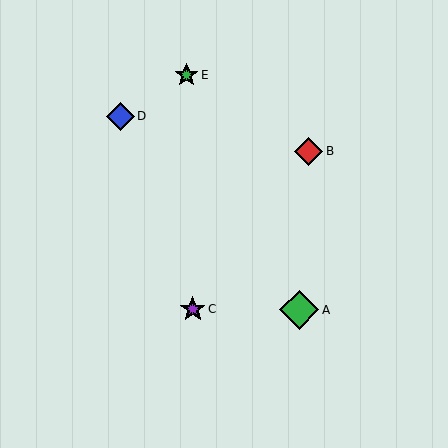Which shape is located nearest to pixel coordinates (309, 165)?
The red diamond (labeled B) at (309, 151) is nearest to that location.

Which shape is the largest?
The green diamond (labeled A) is the largest.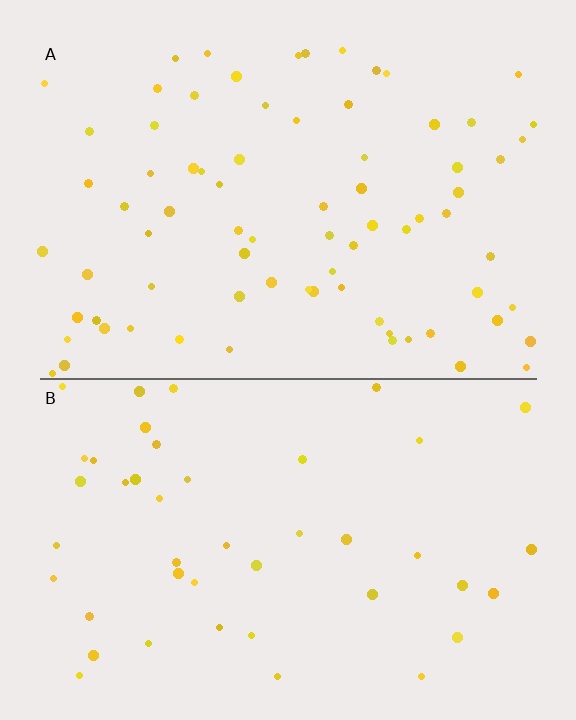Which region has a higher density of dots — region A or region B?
A (the top).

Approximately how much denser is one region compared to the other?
Approximately 1.7× — region A over region B.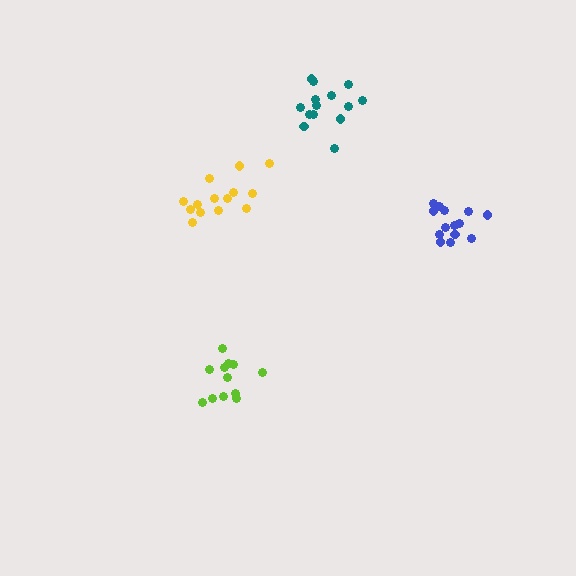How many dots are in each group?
Group 1: 14 dots, Group 2: 12 dots, Group 3: 14 dots, Group 4: 14 dots (54 total).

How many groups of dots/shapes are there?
There are 4 groups.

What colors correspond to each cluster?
The clusters are colored: yellow, lime, blue, teal.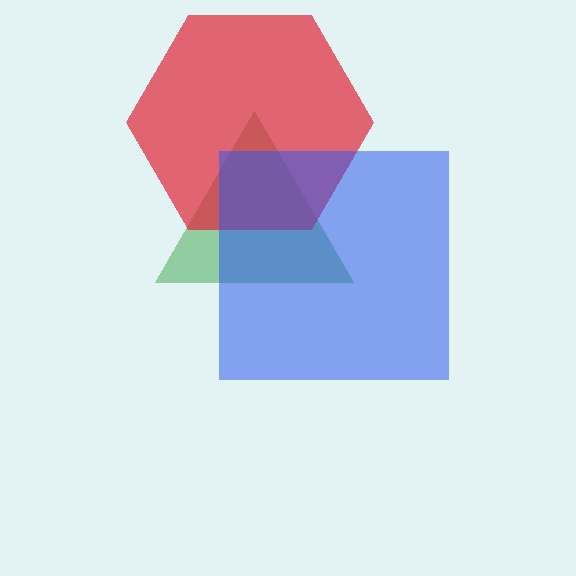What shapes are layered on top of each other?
The layered shapes are: a green triangle, a red hexagon, a blue square.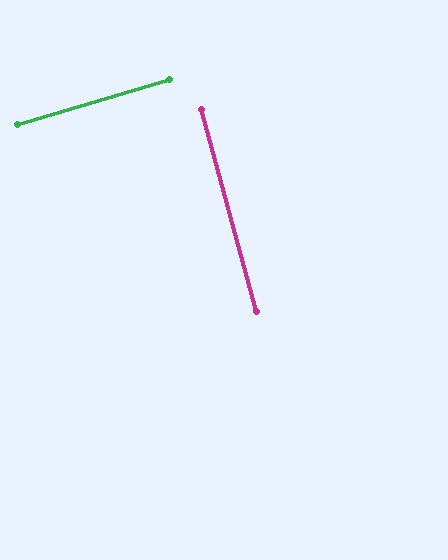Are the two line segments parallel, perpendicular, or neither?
Perpendicular — they meet at approximately 89°.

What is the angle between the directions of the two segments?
Approximately 89 degrees.